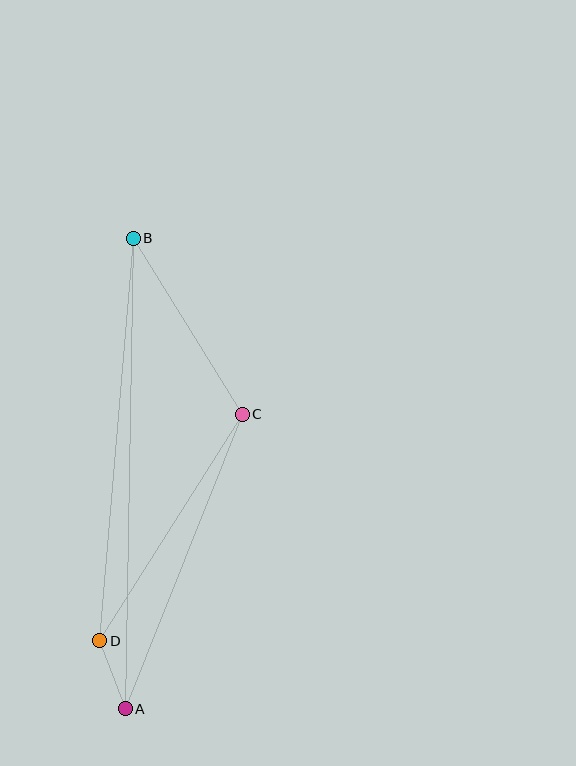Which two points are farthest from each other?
Points A and B are farthest from each other.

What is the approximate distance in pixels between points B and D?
The distance between B and D is approximately 404 pixels.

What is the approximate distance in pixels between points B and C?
The distance between B and C is approximately 207 pixels.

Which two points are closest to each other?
Points A and D are closest to each other.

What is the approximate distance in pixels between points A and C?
The distance between A and C is approximately 317 pixels.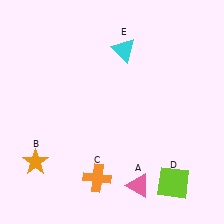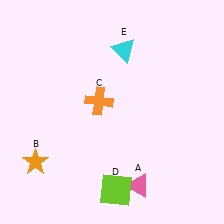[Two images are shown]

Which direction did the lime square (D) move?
The lime square (D) moved left.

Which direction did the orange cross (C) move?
The orange cross (C) moved up.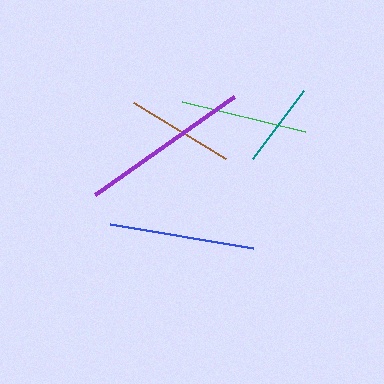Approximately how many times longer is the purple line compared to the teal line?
The purple line is approximately 2.0 times the length of the teal line.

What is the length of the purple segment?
The purple segment is approximately 170 pixels long.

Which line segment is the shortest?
The teal line is the shortest at approximately 86 pixels.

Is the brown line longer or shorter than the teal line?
The brown line is longer than the teal line.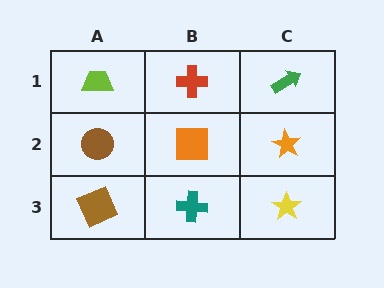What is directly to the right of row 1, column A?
A red cross.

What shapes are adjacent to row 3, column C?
An orange star (row 2, column C), a teal cross (row 3, column B).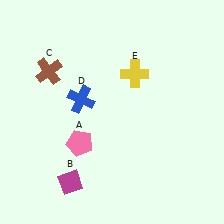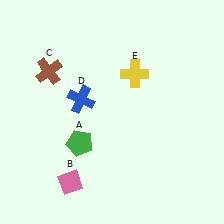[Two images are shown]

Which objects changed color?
A changed from pink to green. B changed from magenta to pink.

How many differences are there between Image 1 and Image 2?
There are 2 differences between the two images.